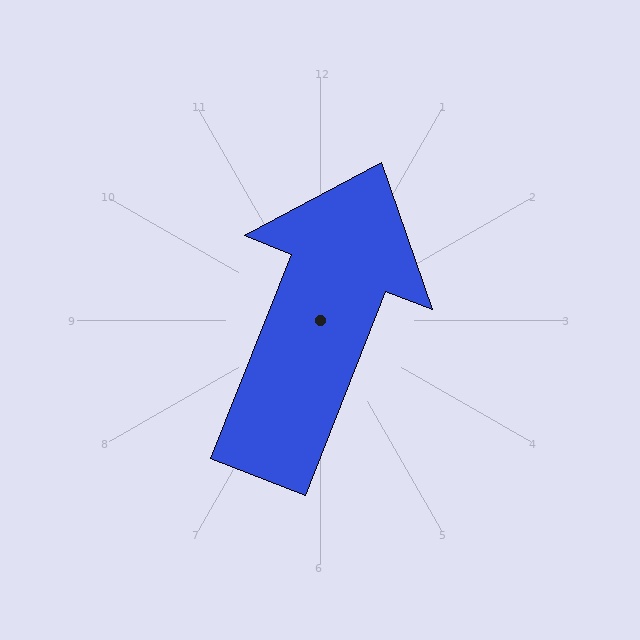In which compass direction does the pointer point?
North.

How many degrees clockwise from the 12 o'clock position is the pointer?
Approximately 21 degrees.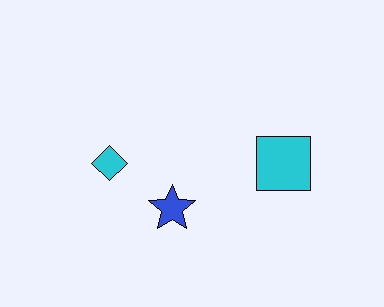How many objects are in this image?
There are 3 objects.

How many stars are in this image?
There is 1 star.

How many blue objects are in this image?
There is 1 blue object.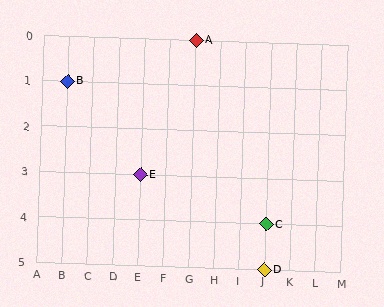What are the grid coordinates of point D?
Point D is at grid coordinates (J, 5).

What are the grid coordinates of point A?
Point A is at grid coordinates (G, 0).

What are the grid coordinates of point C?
Point C is at grid coordinates (J, 4).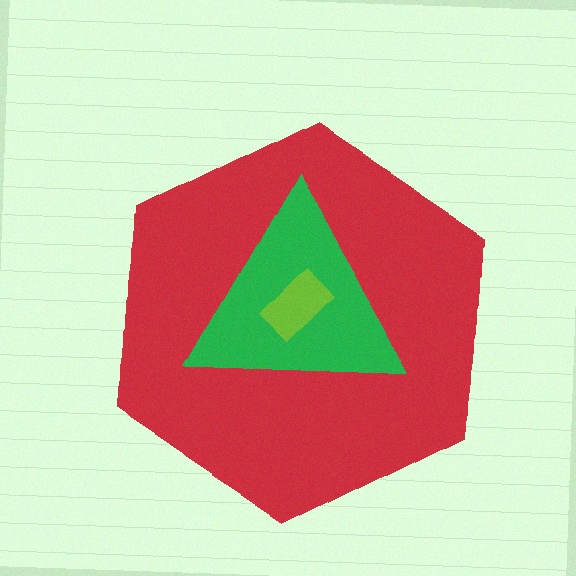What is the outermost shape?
The red hexagon.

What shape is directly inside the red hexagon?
The green triangle.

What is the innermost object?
The lime rectangle.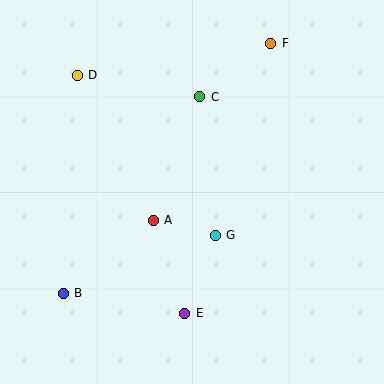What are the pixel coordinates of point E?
Point E is at (185, 313).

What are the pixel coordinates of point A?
Point A is at (153, 220).